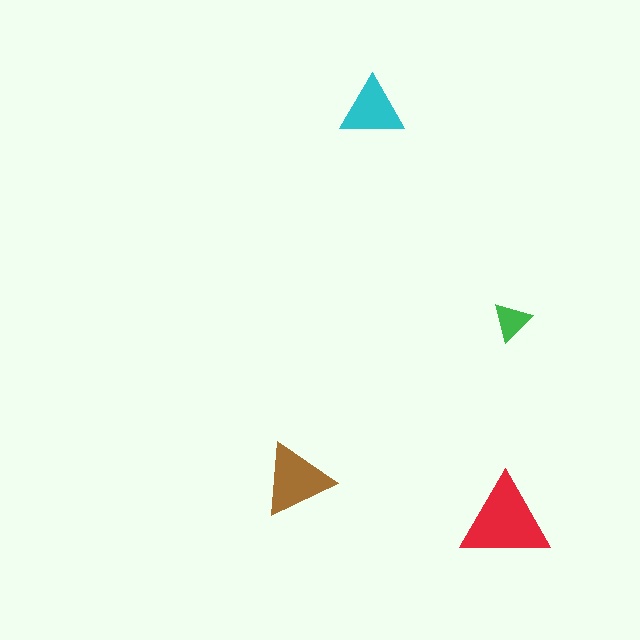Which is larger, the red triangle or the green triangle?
The red one.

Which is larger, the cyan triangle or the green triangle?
The cyan one.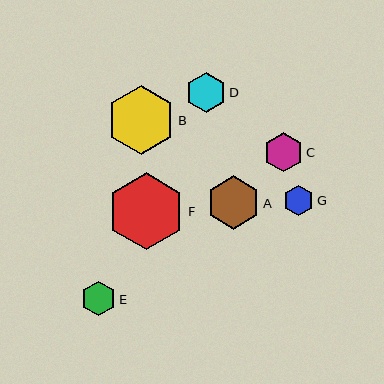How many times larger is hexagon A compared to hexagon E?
Hexagon A is approximately 1.6 times the size of hexagon E.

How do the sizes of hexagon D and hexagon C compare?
Hexagon D and hexagon C are approximately the same size.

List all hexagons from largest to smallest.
From largest to smallest: F, B, A, D, C, E, G.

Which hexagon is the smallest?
Hexagon G is the smallest with a size of approximately 31 pixels.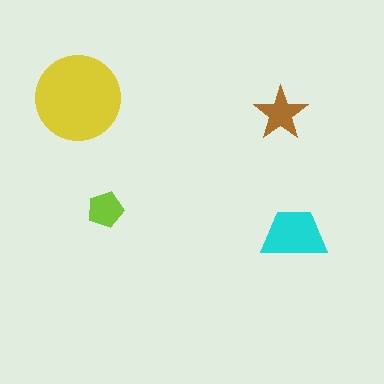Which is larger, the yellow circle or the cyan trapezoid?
The yellow circle.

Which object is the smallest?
The lime pentagon.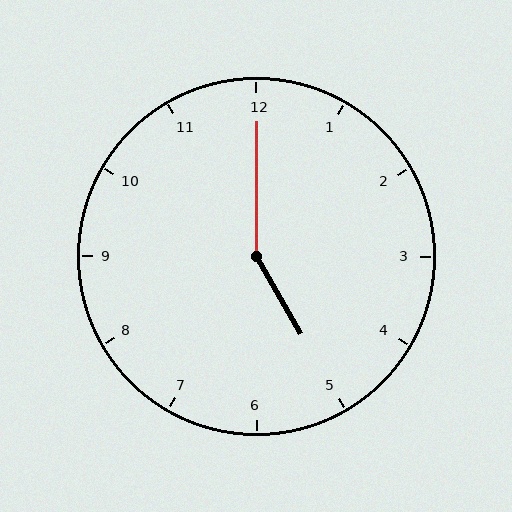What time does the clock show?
5:00.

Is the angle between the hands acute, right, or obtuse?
It is obtuse.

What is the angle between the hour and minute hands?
Approximately 150 degrees.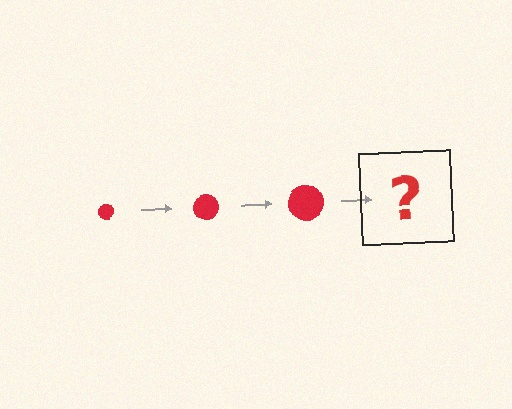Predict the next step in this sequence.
The next step is a red circle, larger than the previous one.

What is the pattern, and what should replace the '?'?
The pattern is that the circle gets progressively larger each step. The '?' should be a red circle, larger than the previous one.